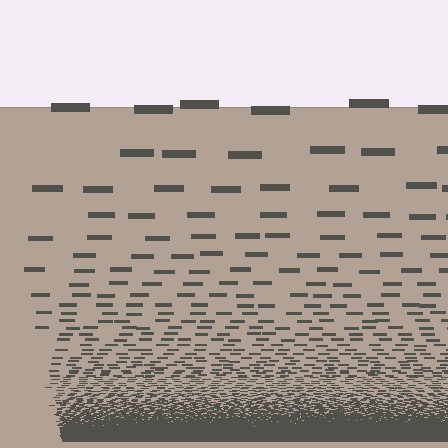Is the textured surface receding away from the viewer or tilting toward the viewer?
The surface appears to tilt toward the viewer. Texture elements get larger and sparser toward the top.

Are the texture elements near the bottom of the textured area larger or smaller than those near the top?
Smaller. The gradient is inverted — elements near the bottom are smaller and denser.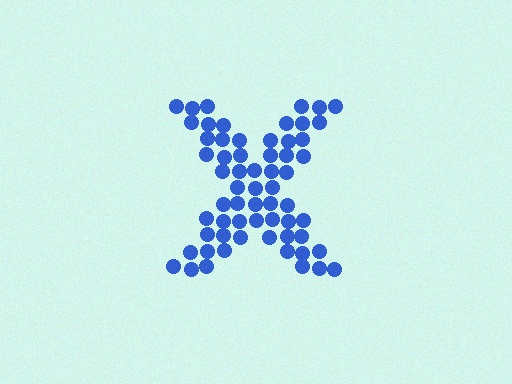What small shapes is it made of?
It is made of small circles.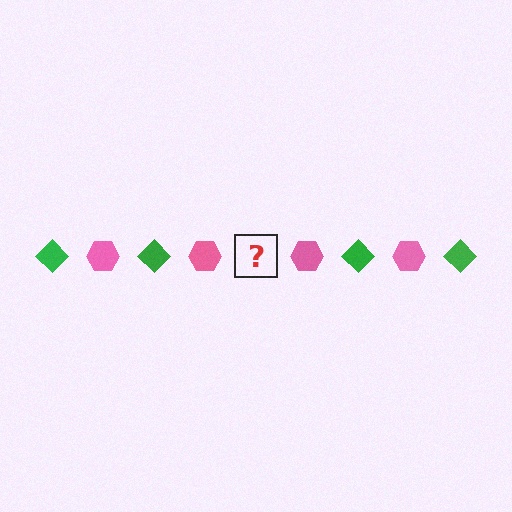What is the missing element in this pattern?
The missing element is a green diamond.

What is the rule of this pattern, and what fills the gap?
The rule is that the pattern alternates between green diamond and pink hexagon. The gap should be filled with a green diamond.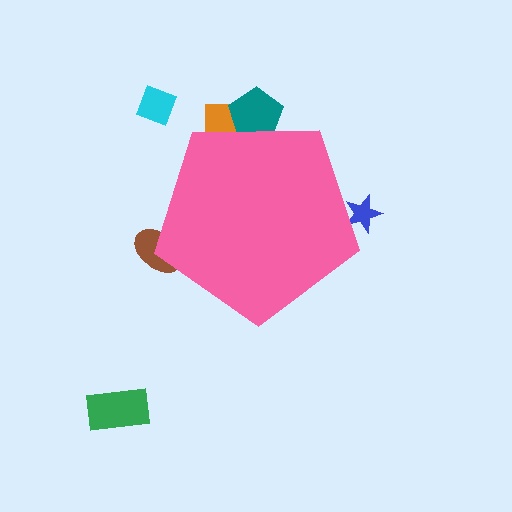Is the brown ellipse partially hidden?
Yes, the brown ellipse is partially hidden behind the pink pentagon.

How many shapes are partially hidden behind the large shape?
4 shapes are partially hidden.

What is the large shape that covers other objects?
A pink pentagon.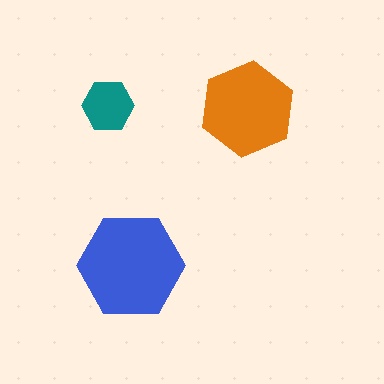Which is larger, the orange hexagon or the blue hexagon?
The blue one.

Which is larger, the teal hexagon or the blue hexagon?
The blue one.